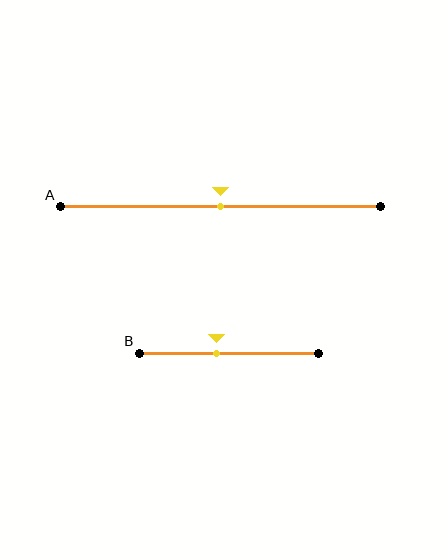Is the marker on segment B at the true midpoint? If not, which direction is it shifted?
No, the marker on segment B is shifted to the left by about 7% of the segment length.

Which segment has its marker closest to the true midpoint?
Segment A has its marker closest to the true midpoint.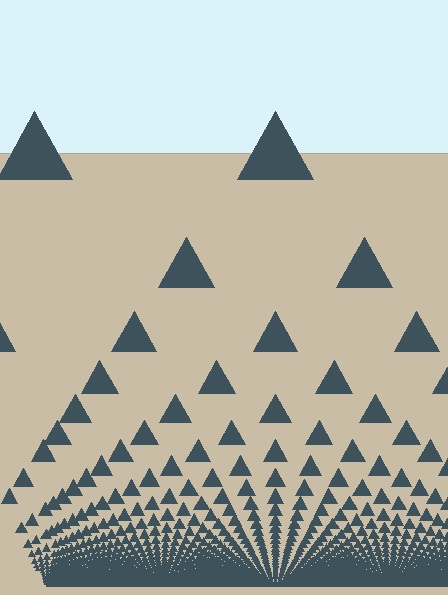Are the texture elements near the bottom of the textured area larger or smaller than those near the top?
Smaller. The gradient is inverted — elements near the bottom are smaller and denser.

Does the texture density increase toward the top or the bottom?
Density increases toward the bottom.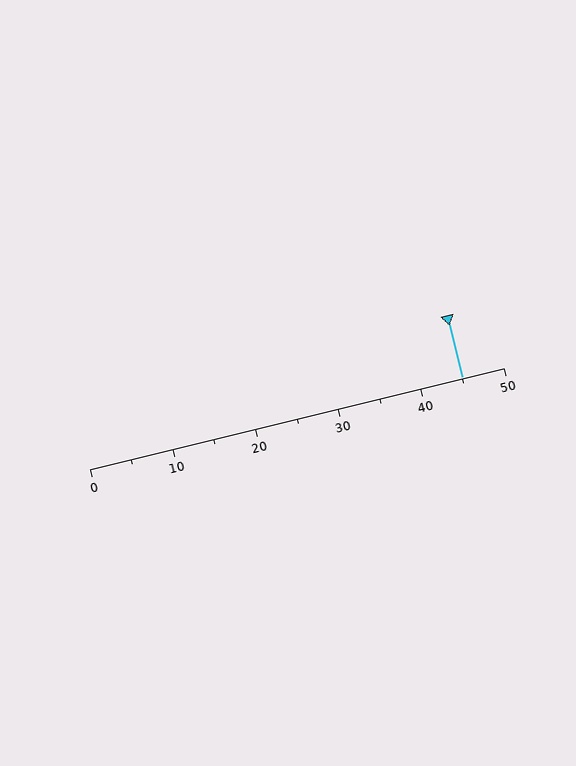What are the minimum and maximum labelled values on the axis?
The axis runs from 0 to 50.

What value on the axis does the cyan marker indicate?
The marker indicates approximately 45.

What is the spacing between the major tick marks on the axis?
The major ticks are spaced 10 apart.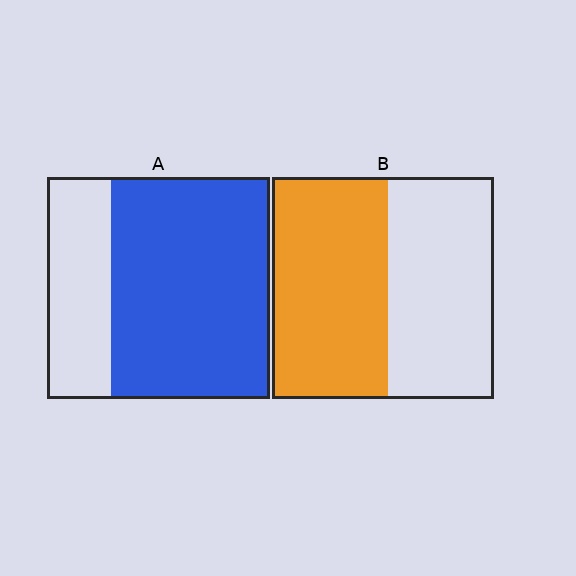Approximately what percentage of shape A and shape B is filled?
A is approximately 70% and B is approximately 50%.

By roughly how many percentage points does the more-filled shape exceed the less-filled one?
By roughly 20 percentage points (A over B).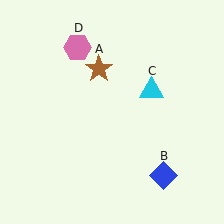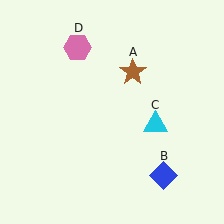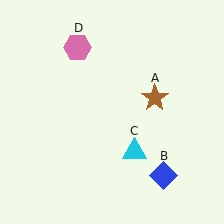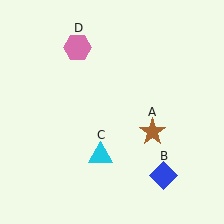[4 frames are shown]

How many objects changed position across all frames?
2 objects changed position: brown star (object A), cyan triangle (object C).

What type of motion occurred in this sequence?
The brown star (object A), cyan triangle (object C) rotated clockwise around the center of the scene.